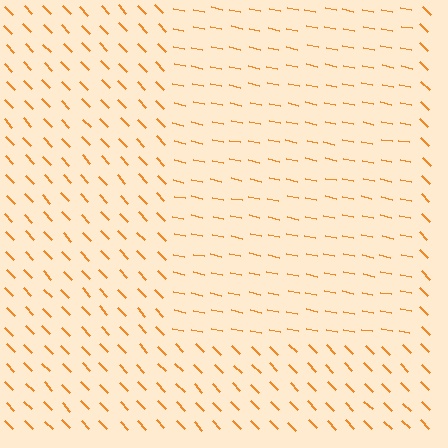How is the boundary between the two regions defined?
The boundary is defined purely by a change in line orientation (approximately 35 degrees difference). All lines are the same color and thickness.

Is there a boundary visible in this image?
Yes, there is a texture boundary formed by a change in line orientation.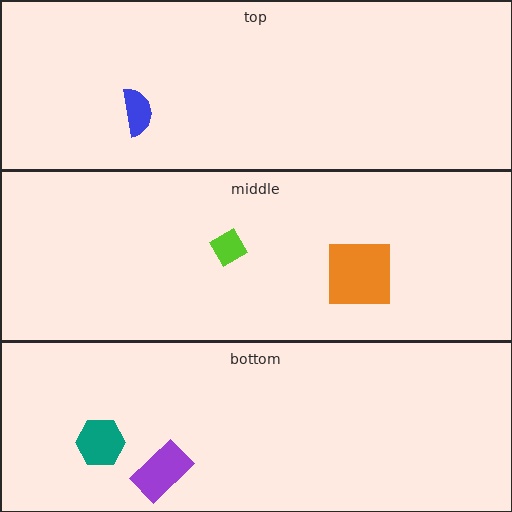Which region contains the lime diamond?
The middle region.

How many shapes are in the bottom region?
2.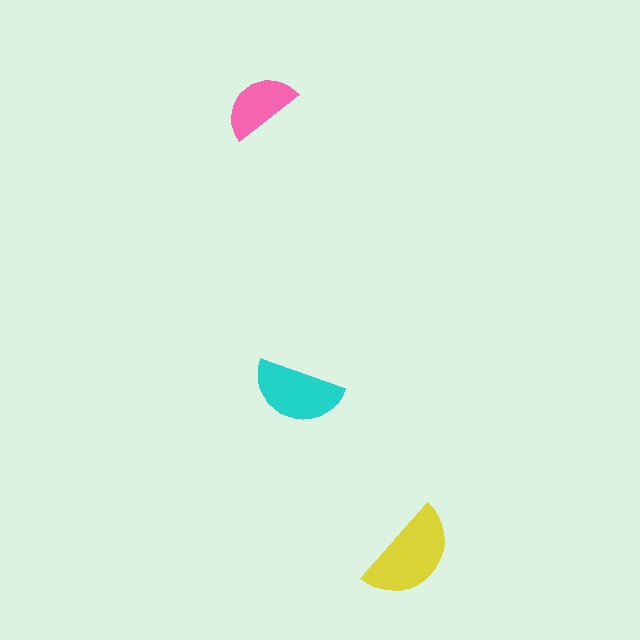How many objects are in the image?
There are 3 objects in the image.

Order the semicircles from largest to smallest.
the yellow one, the cyan one, the pink one.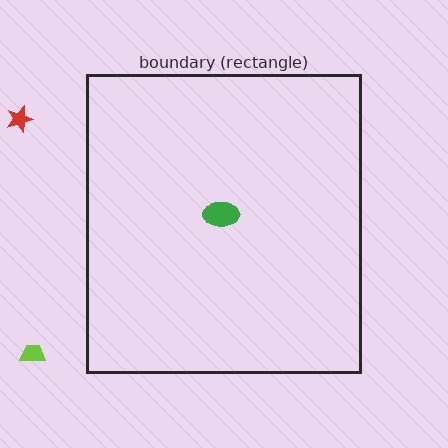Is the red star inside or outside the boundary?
Outside.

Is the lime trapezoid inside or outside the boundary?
Outside.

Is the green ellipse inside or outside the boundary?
Inside.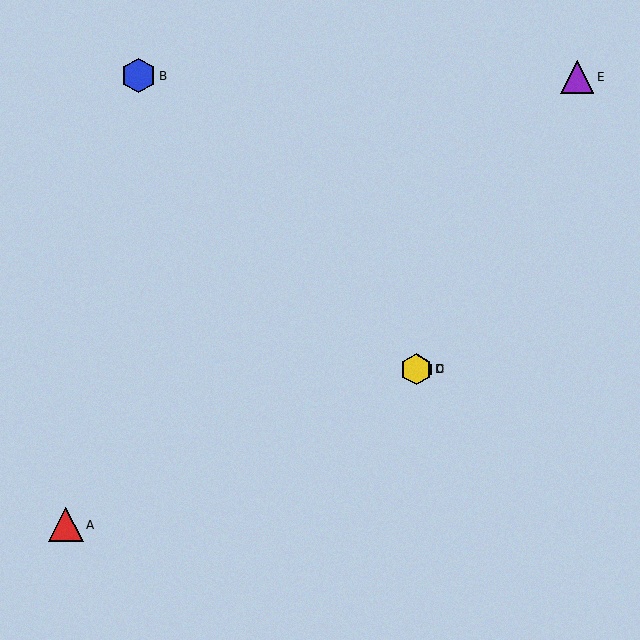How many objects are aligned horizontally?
2 objects (C, D) are aligned horizontally.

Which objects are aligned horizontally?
Objects C, D are aligned horizontally.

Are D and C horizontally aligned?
Yes, both are at y≈369.